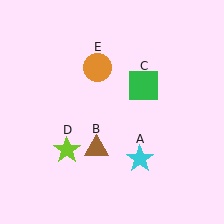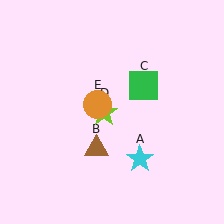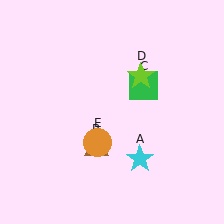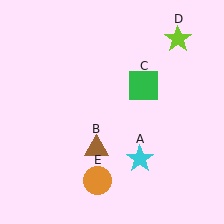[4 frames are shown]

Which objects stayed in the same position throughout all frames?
Cyan star (object A) and brown triangle (object B) and green square (object C) remained stationary.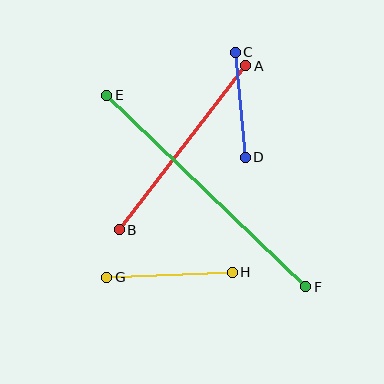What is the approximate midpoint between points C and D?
The midpoint is at approximately (240, 105) pixels.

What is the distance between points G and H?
The distance is approximately 126 pixels.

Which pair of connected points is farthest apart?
Points E and F are farthest apart.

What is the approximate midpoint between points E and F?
The midpoint is at approximately (206, 191) pixels.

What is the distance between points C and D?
The distance is approximately 105 pixels.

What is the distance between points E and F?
The distance is approximately 276 pixels.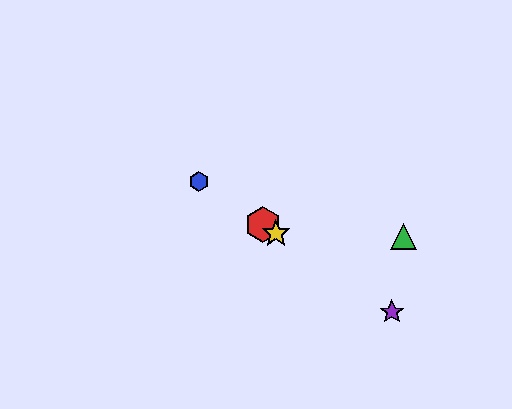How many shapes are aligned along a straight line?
4 shapes (the red hexagon, the blue hexagon, the yellow star, the purple star) are aligned along a straight line.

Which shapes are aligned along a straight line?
The red hexagon, the blue hexagon, the yellow star, the purple star are aligned along a straight line.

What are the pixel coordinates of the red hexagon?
The red hexagon is at (263, 225).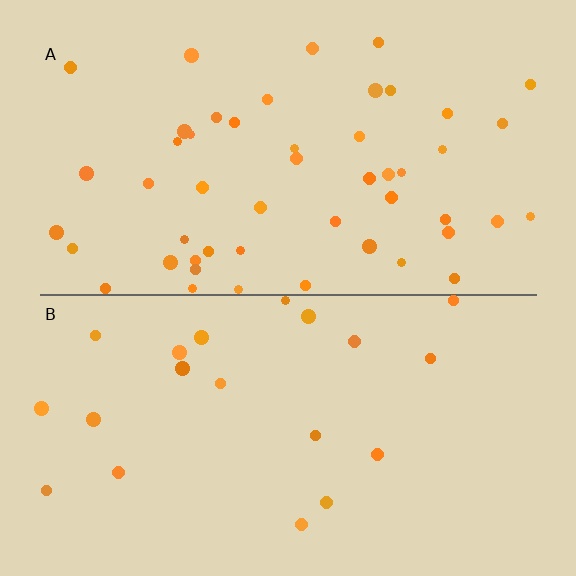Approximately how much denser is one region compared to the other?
Approximately 2.5× — region A over region B.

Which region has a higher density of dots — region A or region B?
A (the top).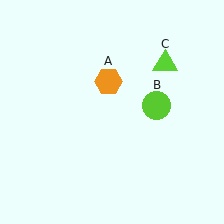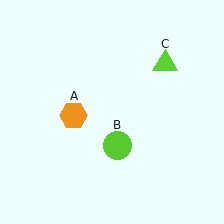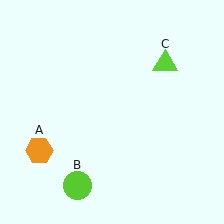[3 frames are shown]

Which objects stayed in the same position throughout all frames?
Lime triangle (object C) remained stationary.